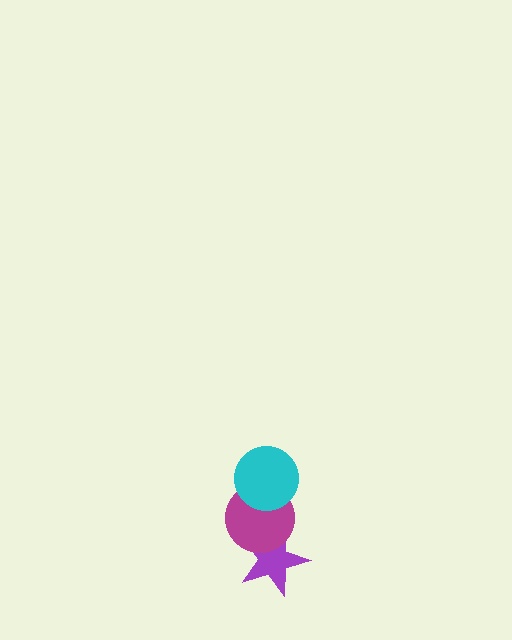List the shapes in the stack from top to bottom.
From top to bottom: the cyan circle, the magenta circle, the purple star.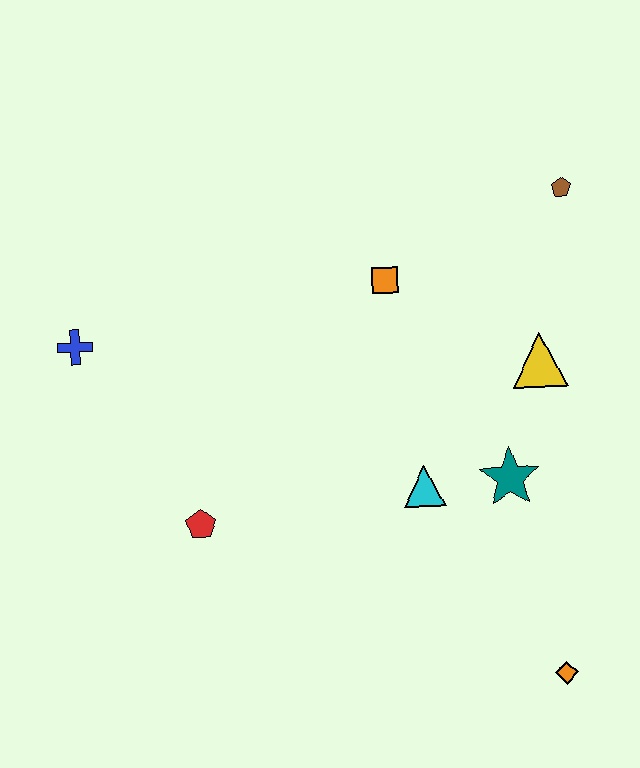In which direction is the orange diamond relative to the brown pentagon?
The orange diamond is below the brown pentagon.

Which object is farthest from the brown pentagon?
The blue cross is farthest from the brown pentagon.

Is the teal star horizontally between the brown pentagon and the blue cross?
Yes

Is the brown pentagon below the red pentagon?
No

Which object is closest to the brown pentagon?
The yellow triangle is closest to the brown pentagon.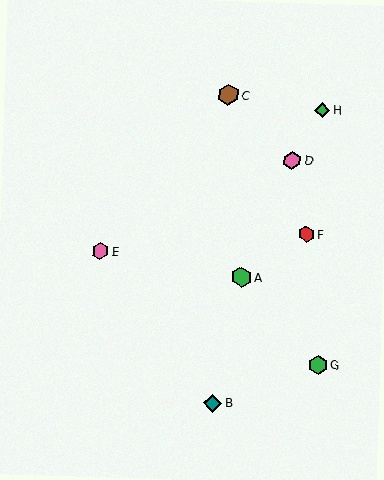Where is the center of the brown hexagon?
The center of the brown hexagon is at (228, 95).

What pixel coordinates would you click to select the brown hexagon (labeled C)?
Click at (228, 95) to select the brown hexagon C.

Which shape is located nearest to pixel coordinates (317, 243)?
The red hexagon (labeled F) at (307, 234) is nearest to that location.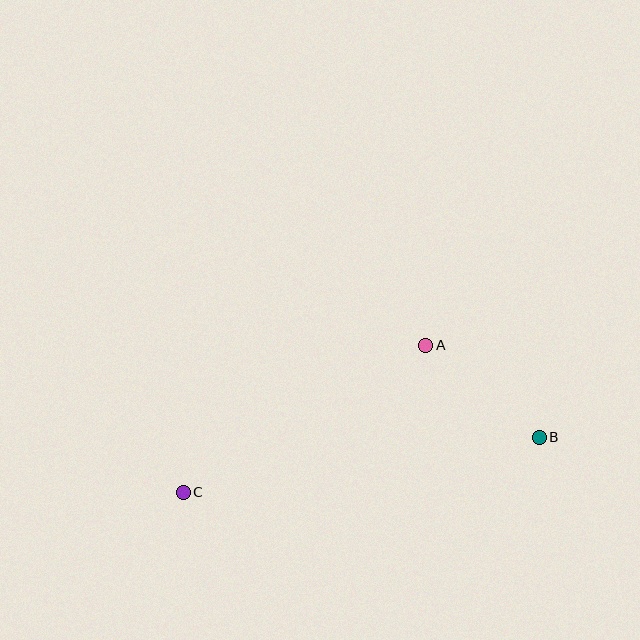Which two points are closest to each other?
Points A and B are closest to each other.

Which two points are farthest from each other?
Points B and C are farthest from each other.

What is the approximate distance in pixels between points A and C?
The distance between A and C is approximately 283 pixels.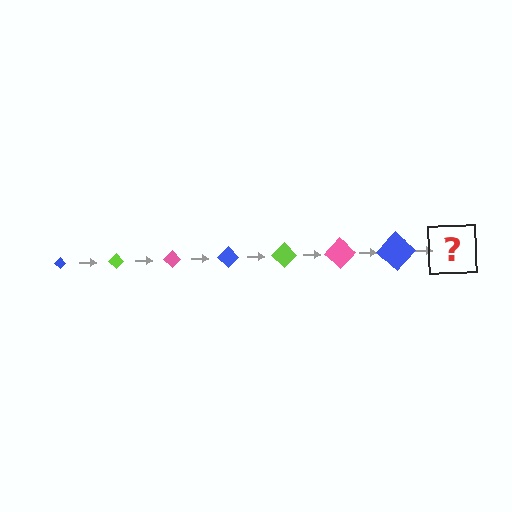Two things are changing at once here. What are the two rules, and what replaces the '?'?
The two rules are that the diamond grows larger each step and the color cycles through blue, lime, and pink. The '?' should be a lime diamond, larger than the previous one.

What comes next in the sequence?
The next element should be a lime diamond, larger than the previous one.